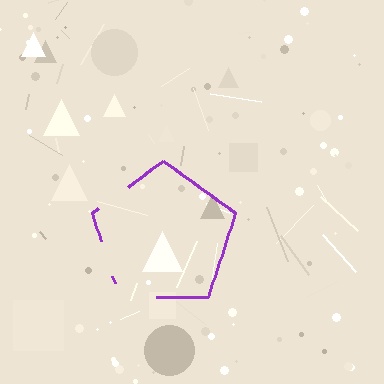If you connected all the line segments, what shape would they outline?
They would outline a pentagon.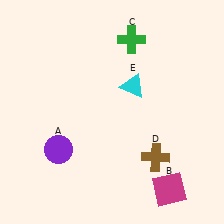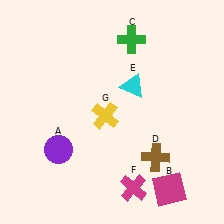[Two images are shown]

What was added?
A magenta cross (F), a yellow cross (G) were added in Image 2.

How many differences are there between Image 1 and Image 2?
There are 2 differences between the two images.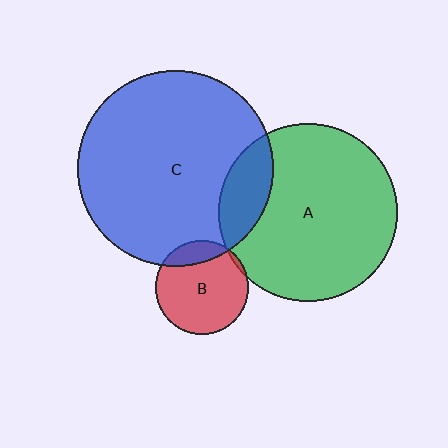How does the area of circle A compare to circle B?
Approximately 3.7 times.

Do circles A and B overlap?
Yes.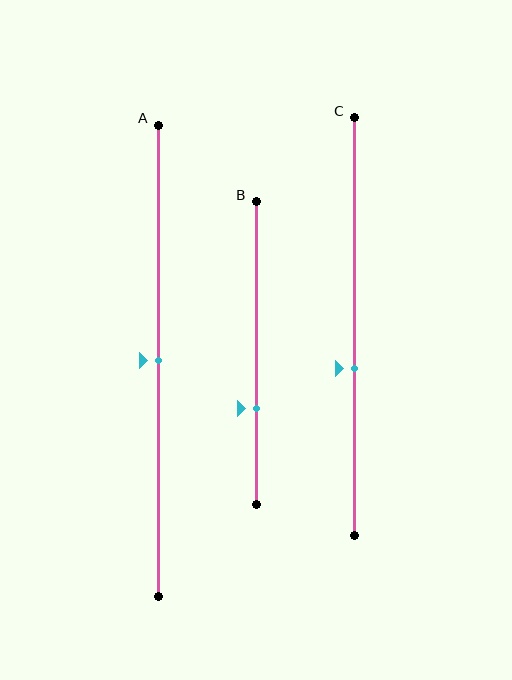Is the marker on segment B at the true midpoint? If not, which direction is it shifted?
No, the marker on segment B is shifted downward by about 18% of the segment length.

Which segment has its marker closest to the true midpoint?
Segment A has its marker closest to the true midpoint.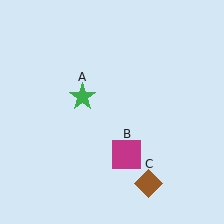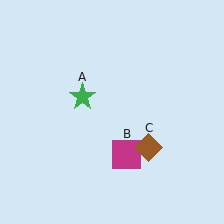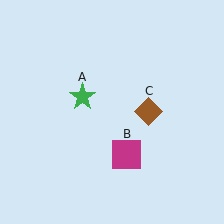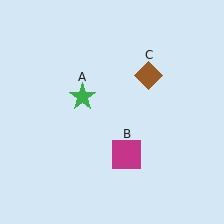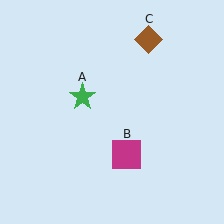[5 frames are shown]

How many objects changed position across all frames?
1 object changed position: brown diamond (object C).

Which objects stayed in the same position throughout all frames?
Green star (object A) and magenta square (object B) remained stationary.